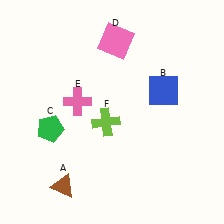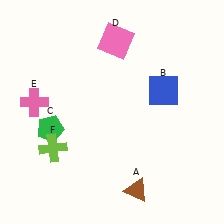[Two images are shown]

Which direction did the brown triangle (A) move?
The brown triangle (A) moved right.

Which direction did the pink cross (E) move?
The pink cross (E) moved left.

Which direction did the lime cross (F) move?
The lime cross (F) moved left.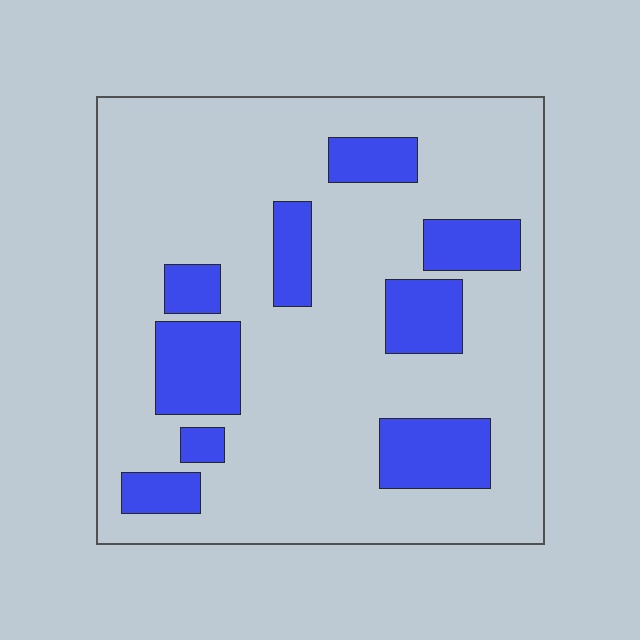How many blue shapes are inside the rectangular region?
9.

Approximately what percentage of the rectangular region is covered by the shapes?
Approximately 20%.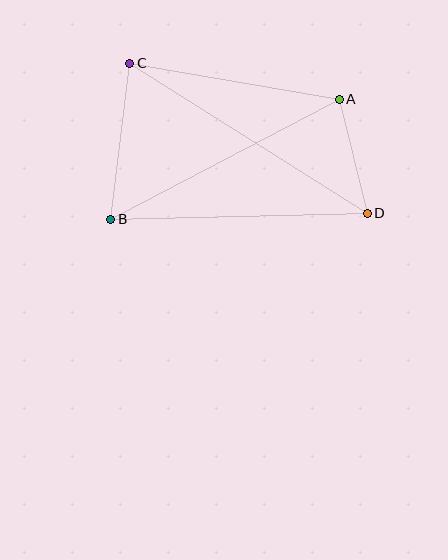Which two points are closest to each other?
Points A and D are closest to each other.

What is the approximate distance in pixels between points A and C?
The distance between A and C is approximately 213 pixels.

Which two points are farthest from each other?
Points C and D are farthest from each other.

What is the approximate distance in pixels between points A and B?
The distance between A and B is approximately 258 pixels.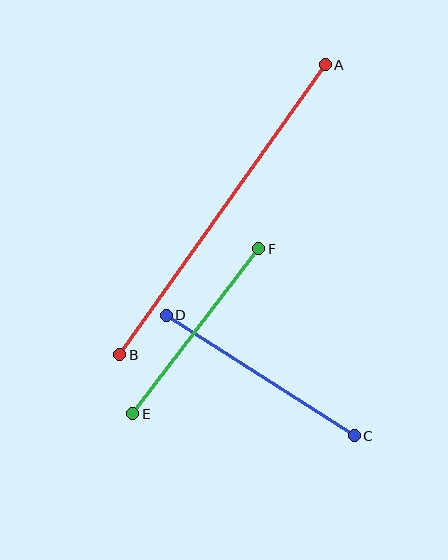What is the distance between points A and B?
The distance is approximately 356 pixels.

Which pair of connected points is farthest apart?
Points A and B are farthest apart.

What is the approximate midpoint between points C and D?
The midpoint is at approximately (260, 375) pixels.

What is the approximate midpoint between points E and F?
The midpoint is at approximately (196, 331) pixels.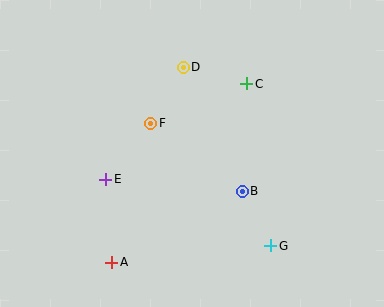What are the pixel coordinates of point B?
Point B is at (242, 191).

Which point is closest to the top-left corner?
Point F is closest to the top-left corner.